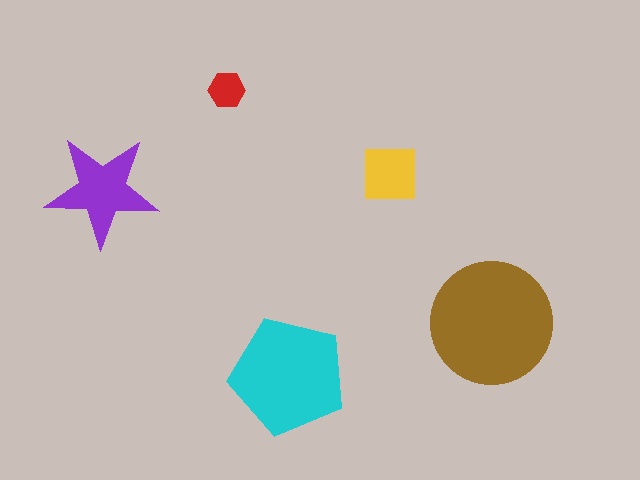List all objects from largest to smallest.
The brown circle, the cyan pentagon, the purple star, the yellow square, the red hexagon.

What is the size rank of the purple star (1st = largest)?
3rd.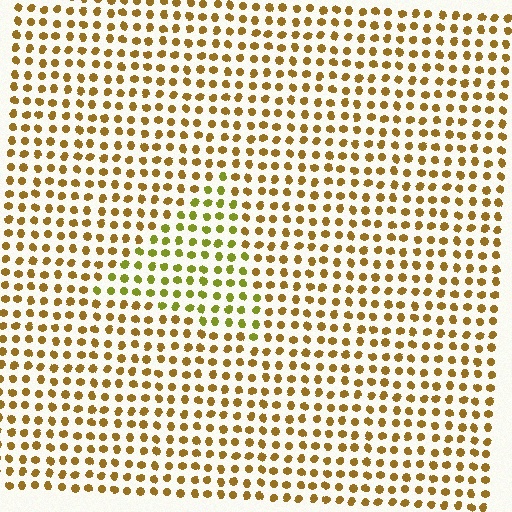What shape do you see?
I see a triangle.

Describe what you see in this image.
The image is filled with small brown elements in a uniform arrangement. A triangle-shaped region is visible where the elements are tinted to a slightly different hue, forming a subtle color boundary.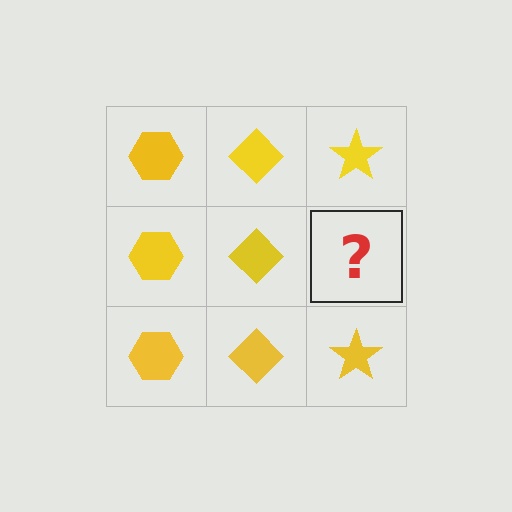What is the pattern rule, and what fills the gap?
The rule is that each column has a consistent shape. The gap should be filled with a yellow star.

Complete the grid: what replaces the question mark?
The question mark should be replaced with a yellow star.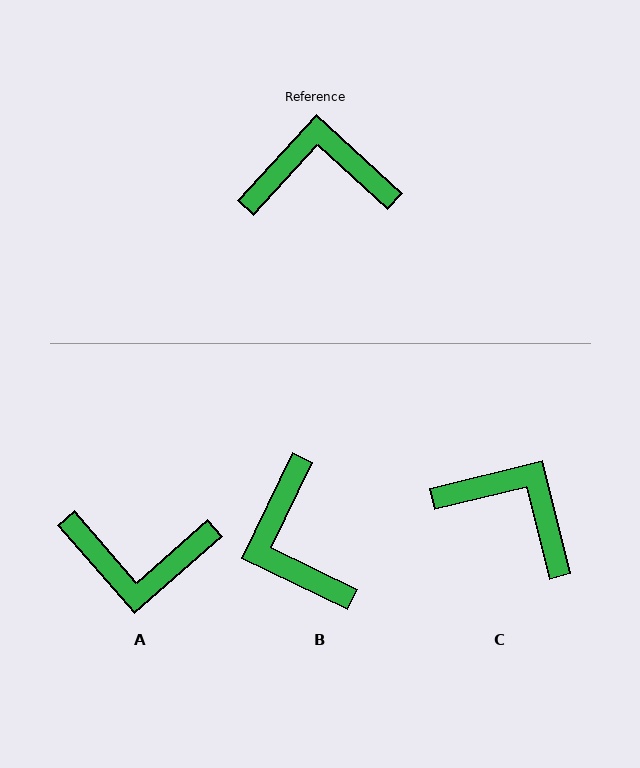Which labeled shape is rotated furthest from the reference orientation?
A, about 174 degrees away.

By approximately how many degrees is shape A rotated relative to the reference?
Approximately 174 degrees counter-clockwise.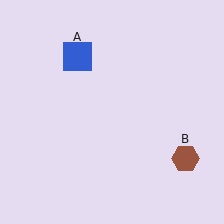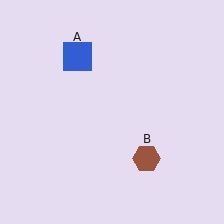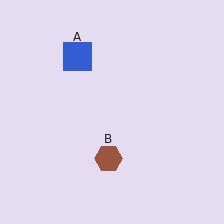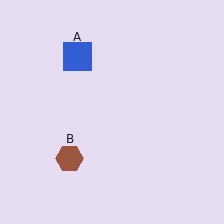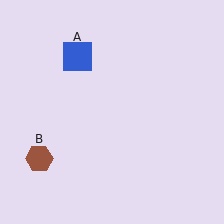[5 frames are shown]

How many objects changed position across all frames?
1 object changed position: brown hexagon (object B).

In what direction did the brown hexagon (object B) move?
The brown hexagon (object B) moved left.